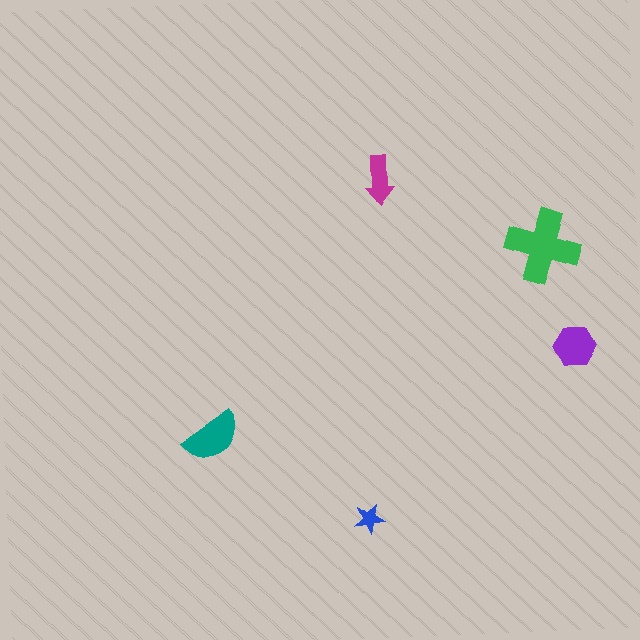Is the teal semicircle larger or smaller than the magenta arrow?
Larger.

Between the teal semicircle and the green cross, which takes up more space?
The green cross.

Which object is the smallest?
The blue star.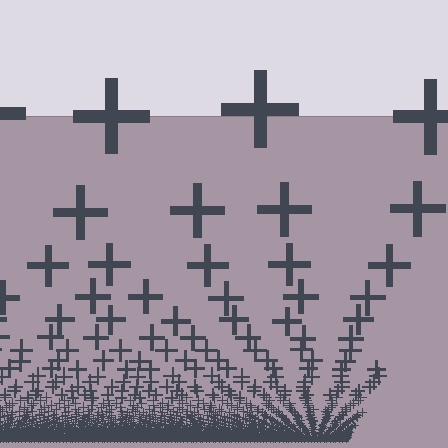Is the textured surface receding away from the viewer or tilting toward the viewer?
The surface appears to tilt toward the viewer. Texture elements get larger and sparser toward the top.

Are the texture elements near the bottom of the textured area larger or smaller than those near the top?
Smaller. The gradient is inverted — elements near the bottom are smaller and denser.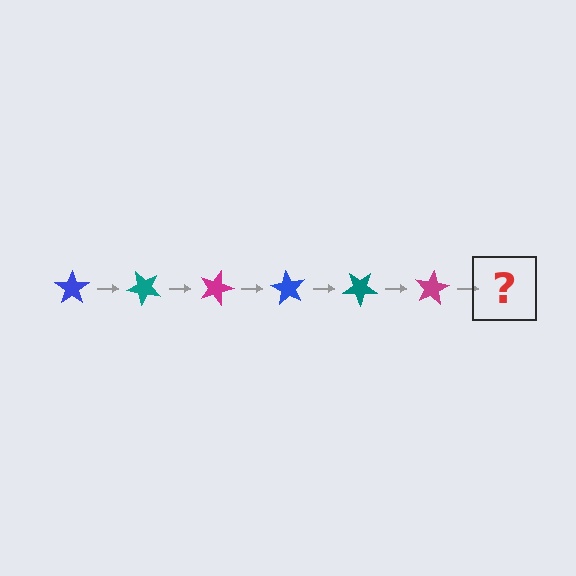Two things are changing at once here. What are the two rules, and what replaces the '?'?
The two rules are that it rotates 45 degrees each step and the color cycles through blue, teal, and magenta. The '?' should be a blue star, rotated 270 degrees from the start.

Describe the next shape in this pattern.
It should be a blue star, rotated 270 degrees from the start.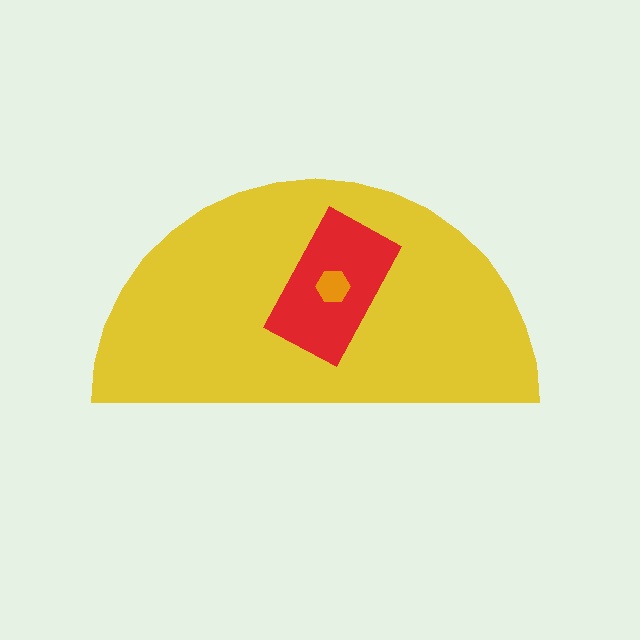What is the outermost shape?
The yellow semicircle.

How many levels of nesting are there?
3.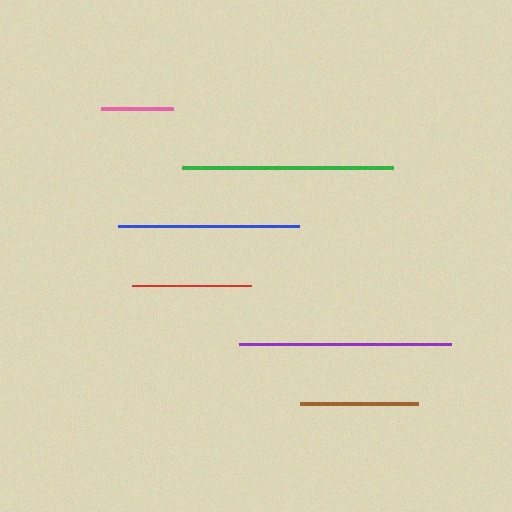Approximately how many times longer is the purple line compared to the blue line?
The purple line is approximately 1.2 times the length of the blue line.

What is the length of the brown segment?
The brown segment is approximately 118 pixels long.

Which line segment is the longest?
The purple line is the longest at approximately 212 pixels.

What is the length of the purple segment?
The purple segment is approximately 212 pixels long.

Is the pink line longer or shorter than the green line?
The green line is longer than the pink line.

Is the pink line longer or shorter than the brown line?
The brown line is longer than the pink line.